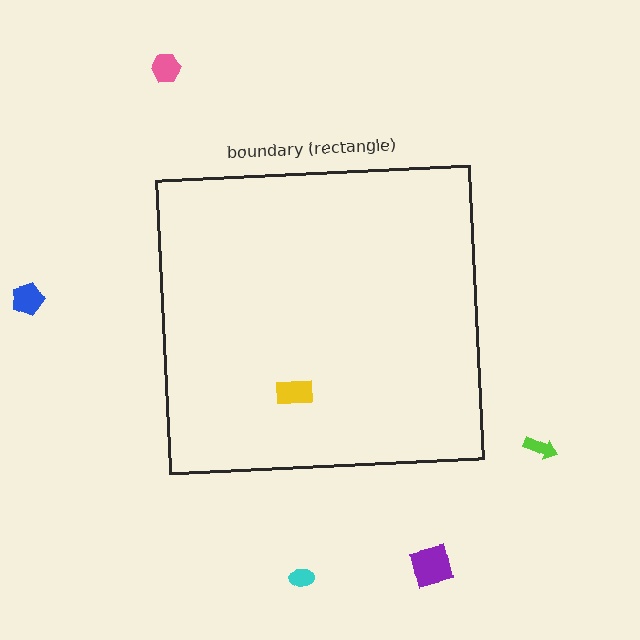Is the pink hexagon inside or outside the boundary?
Outside.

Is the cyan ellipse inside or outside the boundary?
Outside.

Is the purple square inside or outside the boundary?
Outside.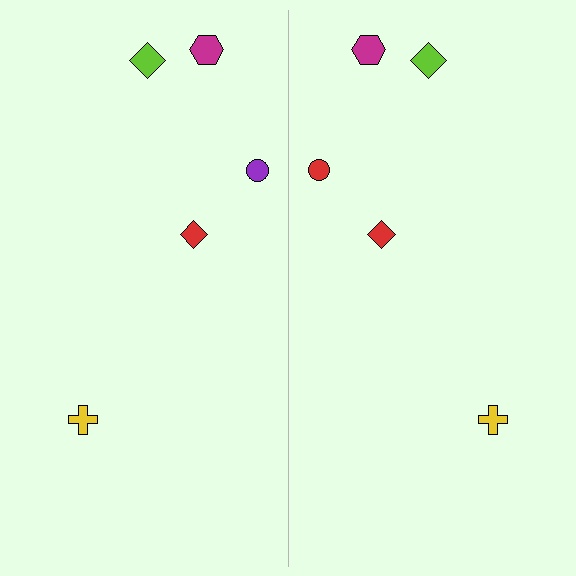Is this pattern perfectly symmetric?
No, the pattern is not perfectly symmetric. The red circle on the right side breaks the symmetry — its mirror counterpart is purple.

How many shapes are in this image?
There are 10 shapes in this image.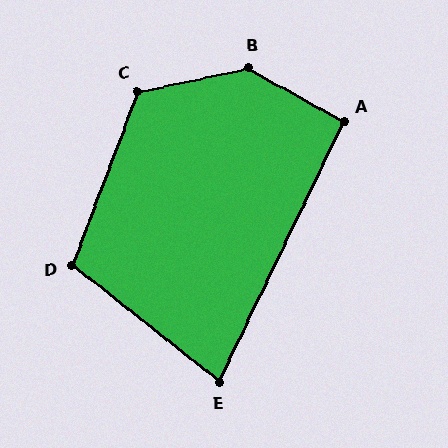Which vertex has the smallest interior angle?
E, at approximately 77 degrees.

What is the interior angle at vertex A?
Approximately 94 degrees (approximately right).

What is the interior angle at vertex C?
Approximately 123 degrees (obtuse).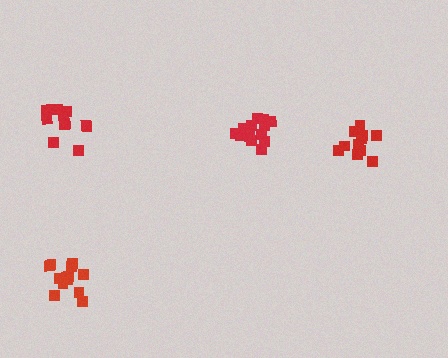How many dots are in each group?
Group 1: 13 dots, Group 2: 12 dots, Group 3: 13 dots, Group 4: 11 dots (49 total).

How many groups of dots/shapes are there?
There are 4 groups.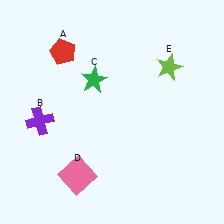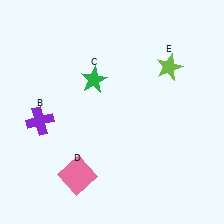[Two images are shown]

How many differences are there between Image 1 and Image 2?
There is 1 difference between the two images.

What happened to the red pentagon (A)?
The red pentagon (A) was removed in Image 2. It was in the top-left area of Image 1.